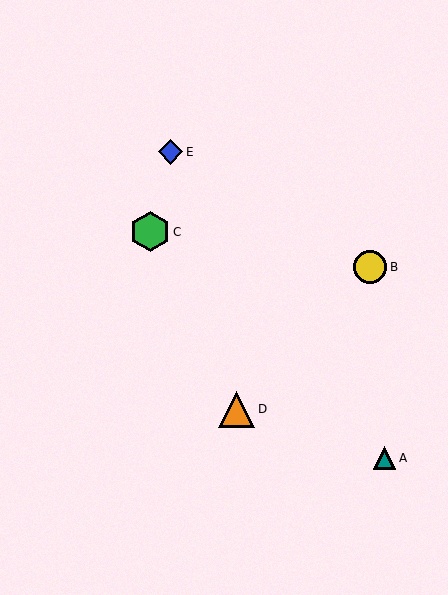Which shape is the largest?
The green hexagon (labeled C) is the largest.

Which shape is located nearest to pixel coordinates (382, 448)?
The teal triangle (labeled A) at (385, 458) is nearest to that location.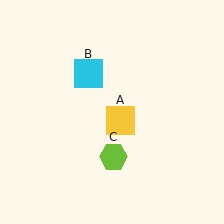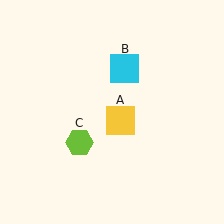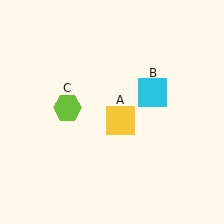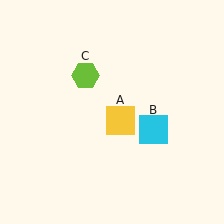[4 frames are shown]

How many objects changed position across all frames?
2 objects changed position: cyan square (object B), lime hexagon (object C).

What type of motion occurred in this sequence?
The cyan square (object B), lime hexagon (object C) rotated clockwise around the center of the scene.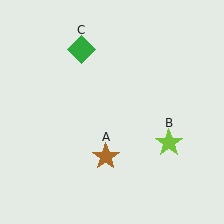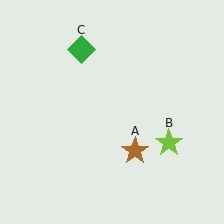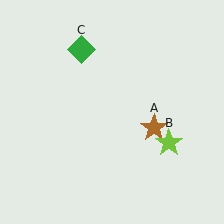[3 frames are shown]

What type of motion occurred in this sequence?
The brown star (object A) rotated counterclockwise around the center of the scene.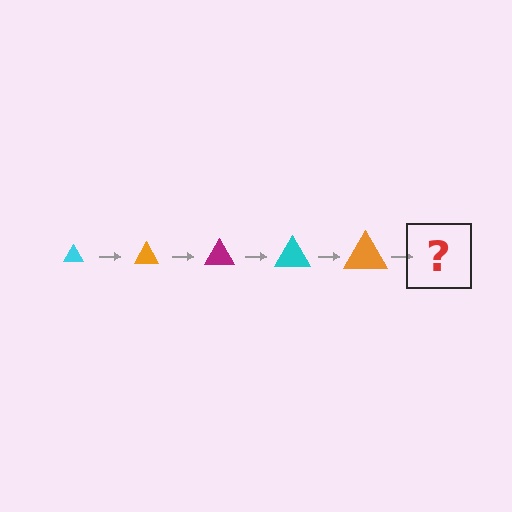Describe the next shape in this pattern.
It should be a magenta triangle, larger than the previous one.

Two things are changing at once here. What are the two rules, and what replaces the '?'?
The two rules are that the triangle grows larger each step and the color cycles through cyan, orange, and magenta. The '?' should be a magenta triangle, larger than the previous one.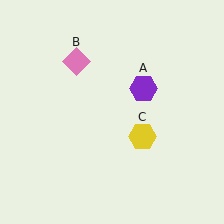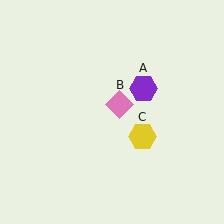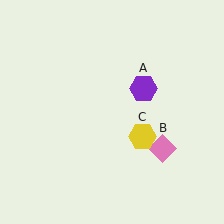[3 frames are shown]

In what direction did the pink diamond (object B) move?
The pink diamond (object B) moved down and to the right.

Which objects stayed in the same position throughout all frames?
Purple hexagon (object A) and yellow hexagon (object C) remained stationary.